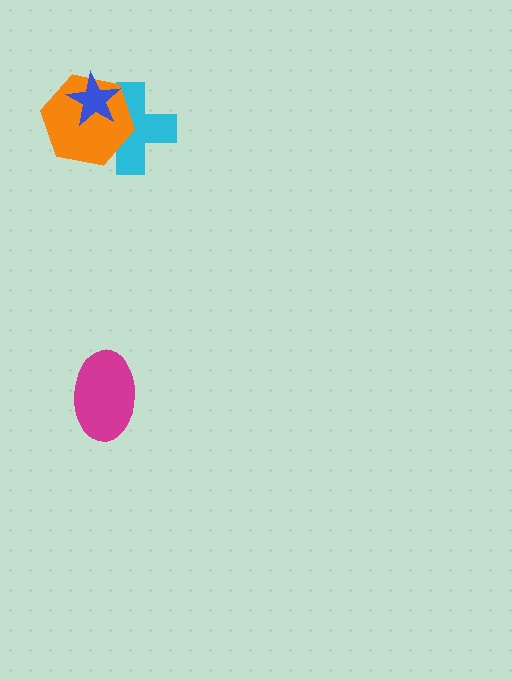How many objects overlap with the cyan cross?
2 objects overlap with the cyan cross.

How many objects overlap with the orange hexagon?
2 objects overlap with the orange hexagon.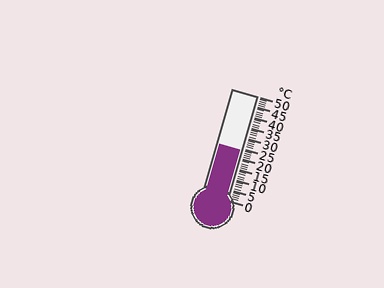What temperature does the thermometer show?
The thermometer shows approximately 24°C.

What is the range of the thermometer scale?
The thermometer scale ranges from 0°C to 50°C.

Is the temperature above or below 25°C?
The temperature is below 25°C.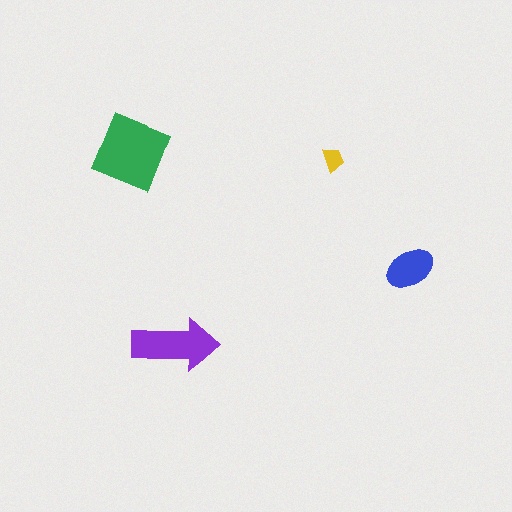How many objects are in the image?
There are 4 objects in the image.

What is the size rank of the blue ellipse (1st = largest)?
3rd.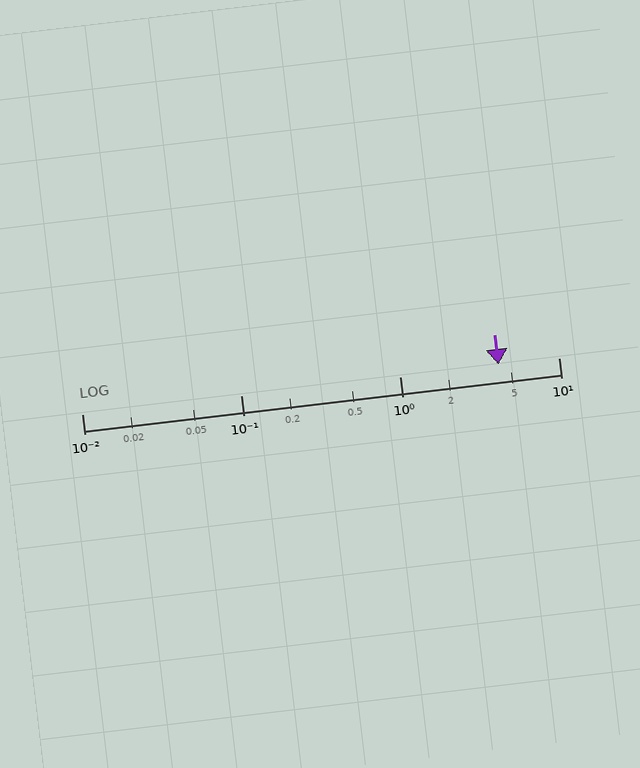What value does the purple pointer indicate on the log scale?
The pointer indicates approximately 4.2.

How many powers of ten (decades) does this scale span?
The scale spans 3 decades, from 0.01 to 10.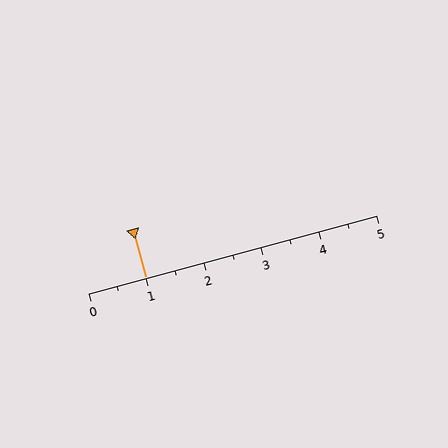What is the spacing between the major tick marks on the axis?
The major ticks are spaced 1 apart.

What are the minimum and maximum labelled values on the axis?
The axis runs from 0 to 5.